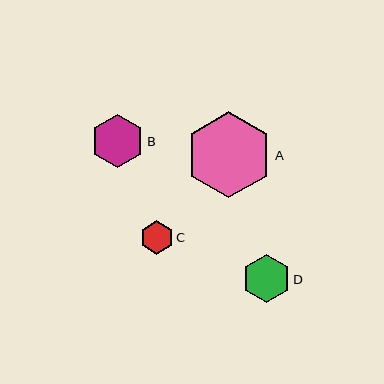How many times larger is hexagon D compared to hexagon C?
Hexagon D is approximately 1.4 times the size of hexagon C.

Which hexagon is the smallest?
Hexagon C is the smallest with a size of approximately 33 pixels.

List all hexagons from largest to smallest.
From largest to smallest: A, B, D, C.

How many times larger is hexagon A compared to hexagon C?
Hexagon A is approximately 2.6 times the size of hexagon C.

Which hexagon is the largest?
Hexagon A is the largest with a size of approximately 86 pixels.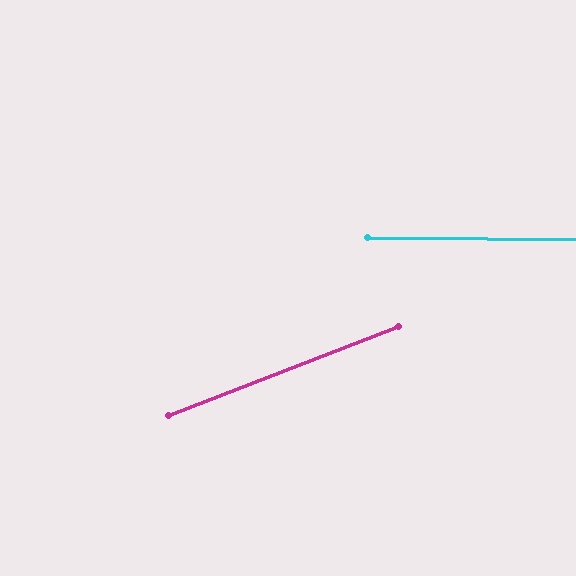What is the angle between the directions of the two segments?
Approximately 22 degrees.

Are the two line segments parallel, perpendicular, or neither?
Neither parallel nor perpendicular — they differ by about 22°.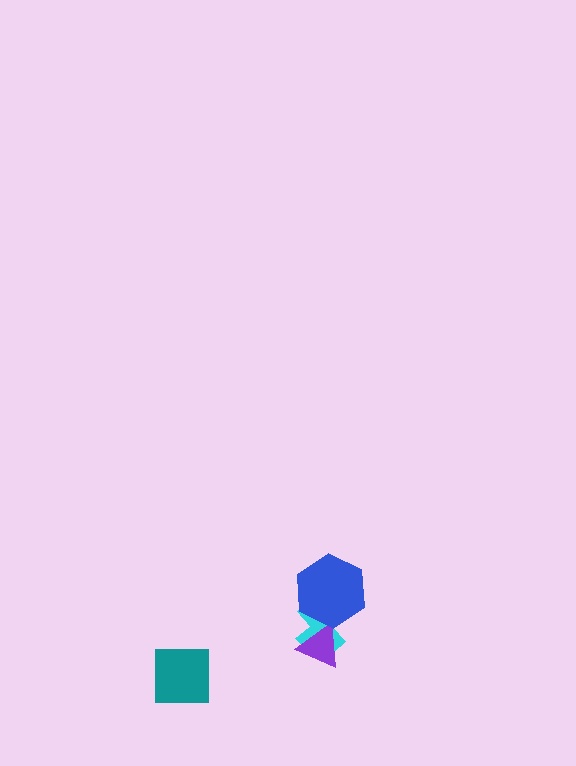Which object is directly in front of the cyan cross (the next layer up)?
The purple triangle is directly in front of the cyan cross.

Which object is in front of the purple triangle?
The blue hexagon is in front of the purple triangle.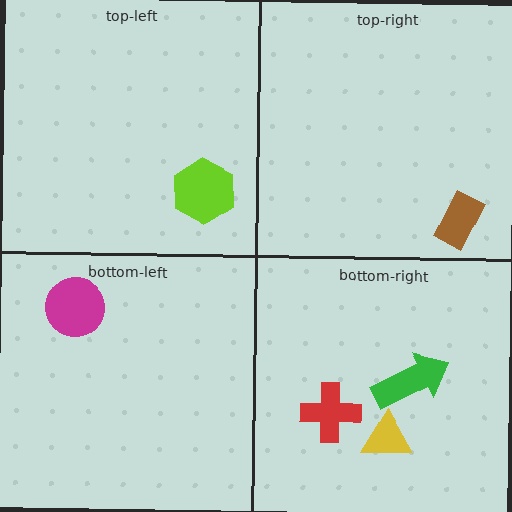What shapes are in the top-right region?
The brown rectangle.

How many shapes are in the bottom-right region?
3.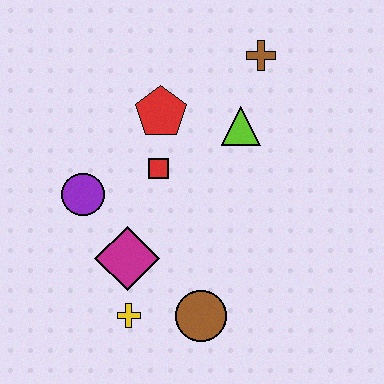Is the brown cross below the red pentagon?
No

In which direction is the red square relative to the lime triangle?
The red square is to the left of the lime triangle.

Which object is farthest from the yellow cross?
The brown cross is farthest from the yellow cross.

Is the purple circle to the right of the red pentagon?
No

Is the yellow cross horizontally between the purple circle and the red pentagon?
Yes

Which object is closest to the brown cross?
The lime triangle is closest to the brown cross.